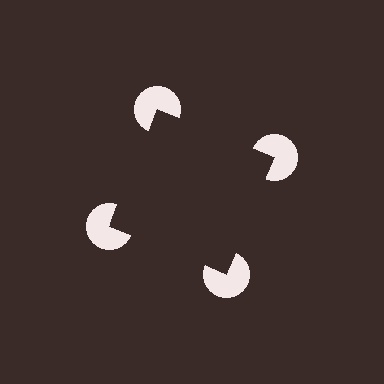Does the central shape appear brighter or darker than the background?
It typically appears slightly darker than the background, even though no actual brightness change is drawn.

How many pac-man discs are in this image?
There are 4 — one at each vertex of the illusory square.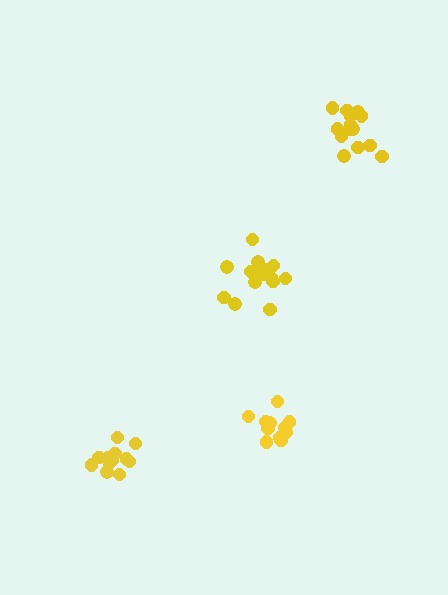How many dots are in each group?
Group 1: 16 dots, Group 2: 12 dots, Group 3: 11 dots, Group 4: 14 dots (53 total).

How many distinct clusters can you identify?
There are 4 distinct clusters.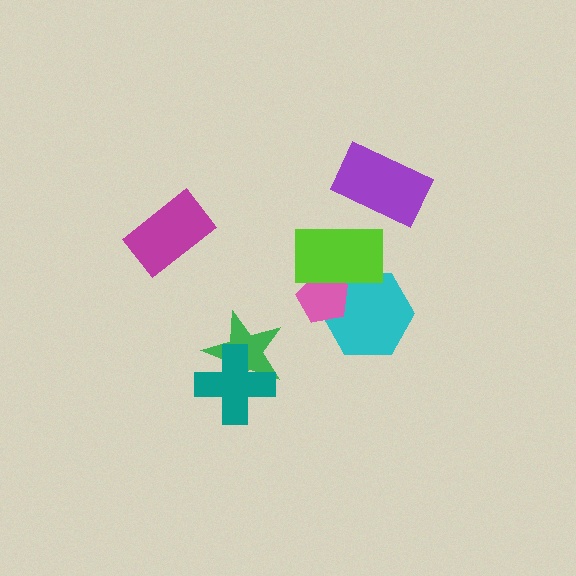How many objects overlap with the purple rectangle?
0 objects overlap with the purple rectangle.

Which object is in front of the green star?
The teal cross is in front of the green star.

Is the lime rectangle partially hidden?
No, no other shape covers it.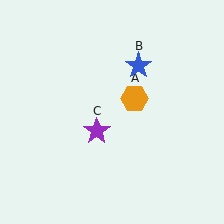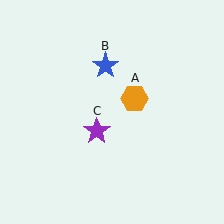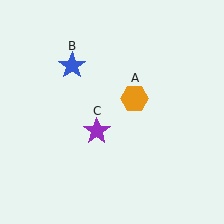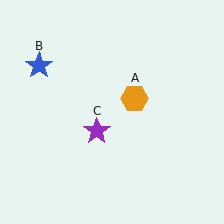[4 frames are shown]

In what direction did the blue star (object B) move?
The blue star (object B) moved left.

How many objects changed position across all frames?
1 object changed position: blue star (object B).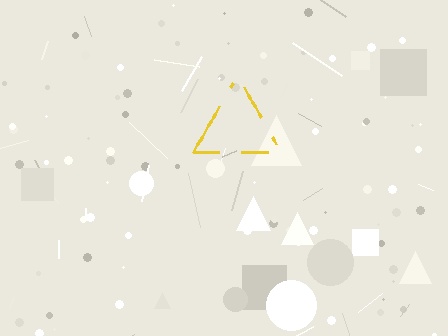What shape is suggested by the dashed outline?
The dashed outline suggests a triangle.